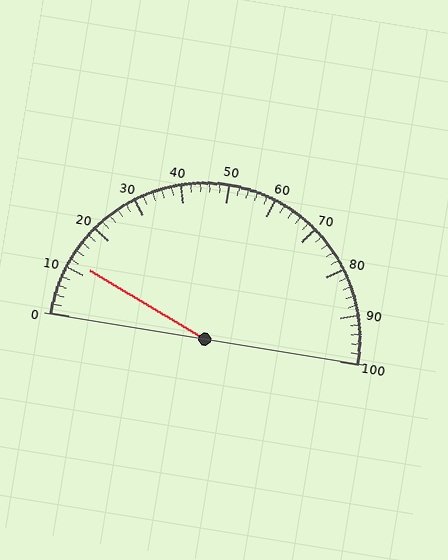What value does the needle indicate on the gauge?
The needle indicates approximately 12.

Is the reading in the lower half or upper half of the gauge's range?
The reading is in the lower half of the range (0 to 100).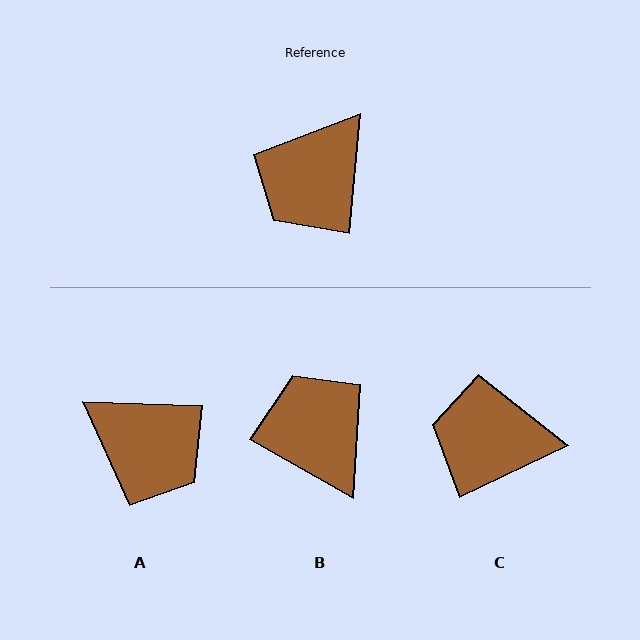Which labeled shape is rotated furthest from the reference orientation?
B, about 114 degrees away.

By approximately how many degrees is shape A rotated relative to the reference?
Approximately 93 degrees counter-clockwise.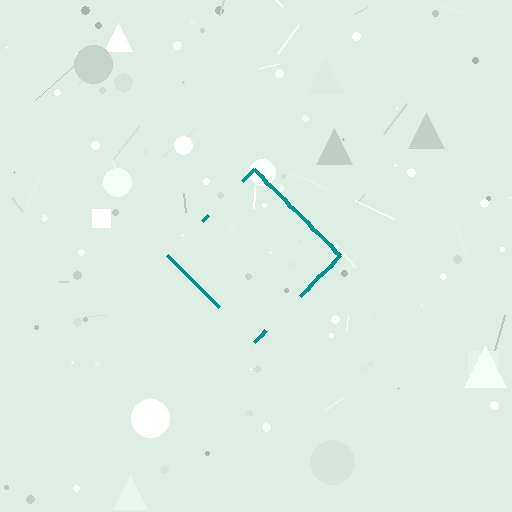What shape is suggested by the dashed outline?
The dashed outline suggests a diamond.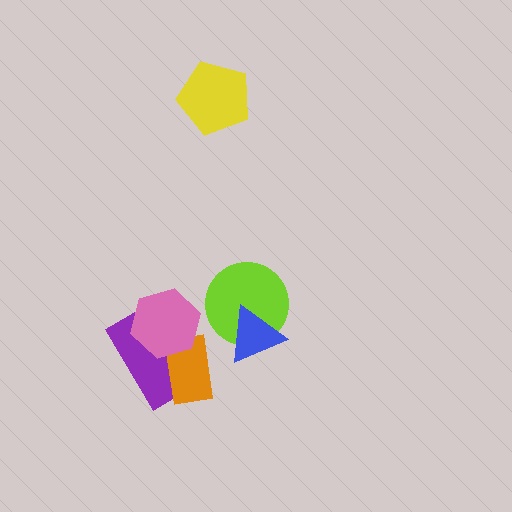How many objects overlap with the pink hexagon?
2 objects overlap with the pink hexagon.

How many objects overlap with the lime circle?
1 object overlaps with the lime circle.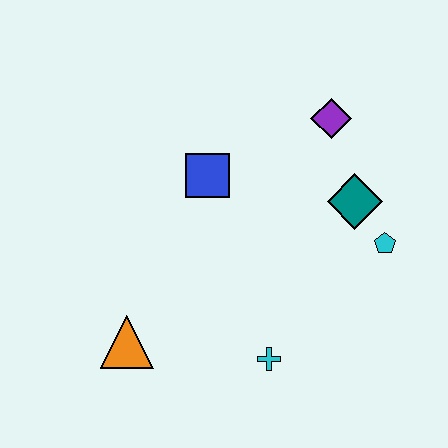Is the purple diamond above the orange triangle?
Yes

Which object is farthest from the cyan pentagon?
The orange triangle is farthest from the cyan pentagon.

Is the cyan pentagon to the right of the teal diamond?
Yes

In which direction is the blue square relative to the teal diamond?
The blue square is to the left of the teal diamond.